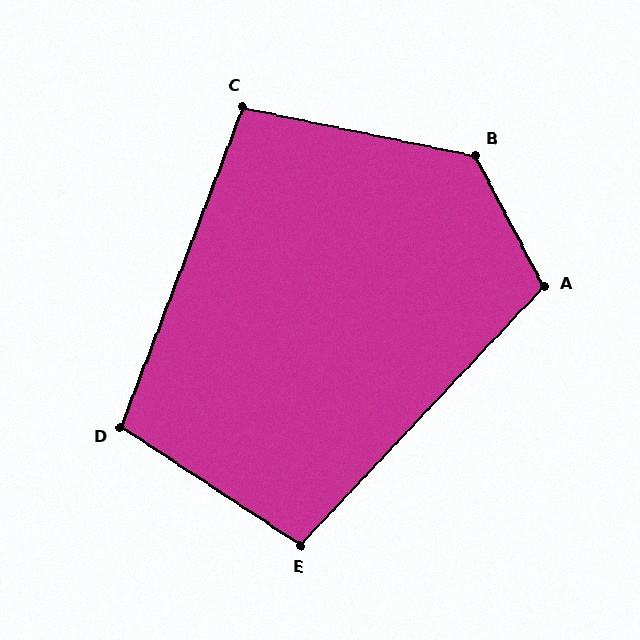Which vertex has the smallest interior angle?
C, at approximately 99 degrees.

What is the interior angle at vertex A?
Approximately 109 degrees (obtuse).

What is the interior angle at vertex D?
Approximately 103 degrees (obtuse).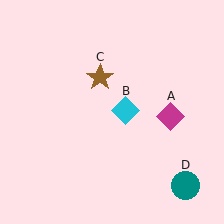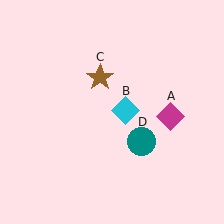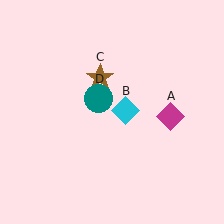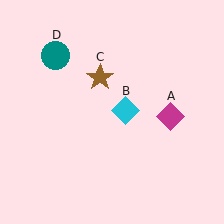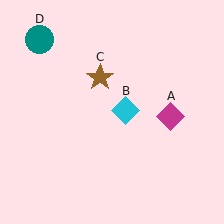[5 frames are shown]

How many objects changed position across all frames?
1 object changed position: teal circle (object D).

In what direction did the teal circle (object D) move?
The teal circle (object D) moved up and to the left.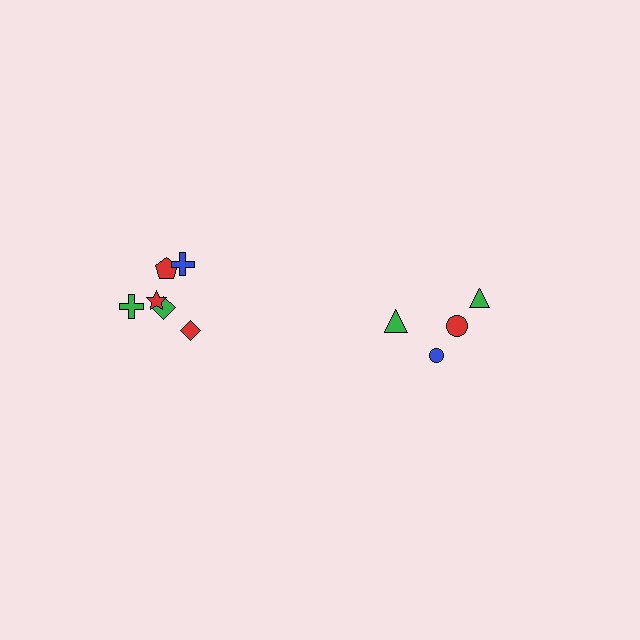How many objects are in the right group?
There are 4 objects.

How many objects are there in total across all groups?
There are 10 objects.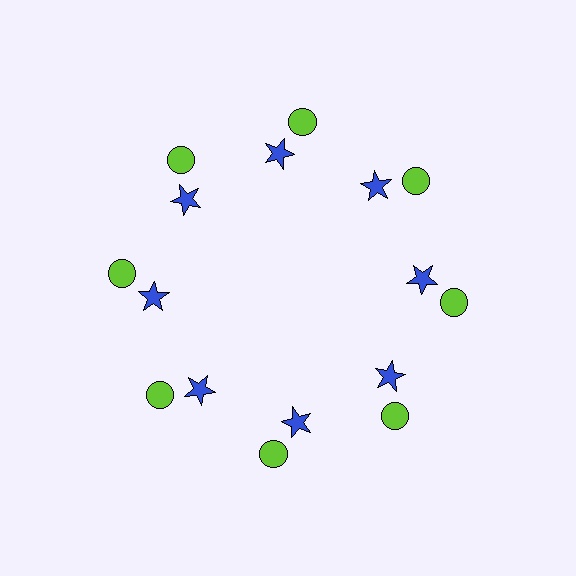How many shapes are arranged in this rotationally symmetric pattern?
There are 16 shapes, arranged in 8 groups of 2.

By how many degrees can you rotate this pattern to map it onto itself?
The pattern maps onto itself every 45 degrees of rotation.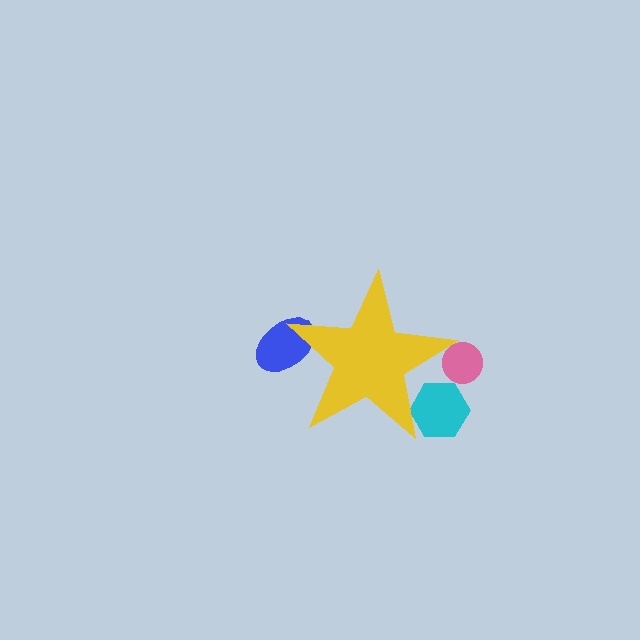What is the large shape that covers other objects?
A yellow star.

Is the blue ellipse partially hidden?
Yes, the blue ellipse is partially hidden behind the yellow star.